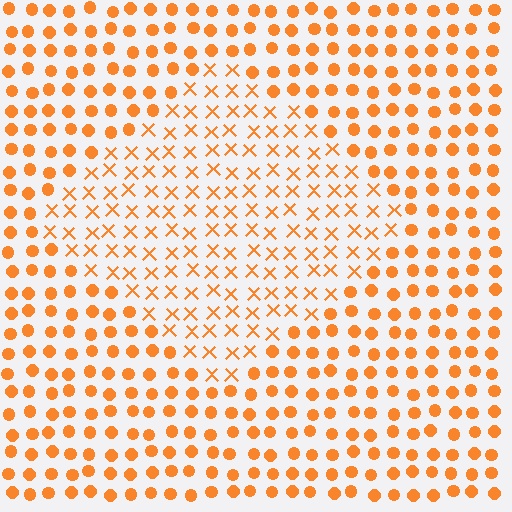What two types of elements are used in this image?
The image uses X marks inside the diamond region and circles outside it.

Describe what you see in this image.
The image is filled with small orange elements arranged in a uniform grid. A diamond-shaped region contains X marks, while the surrounding area contains circles. The boundary is defined purely by the change in element shape.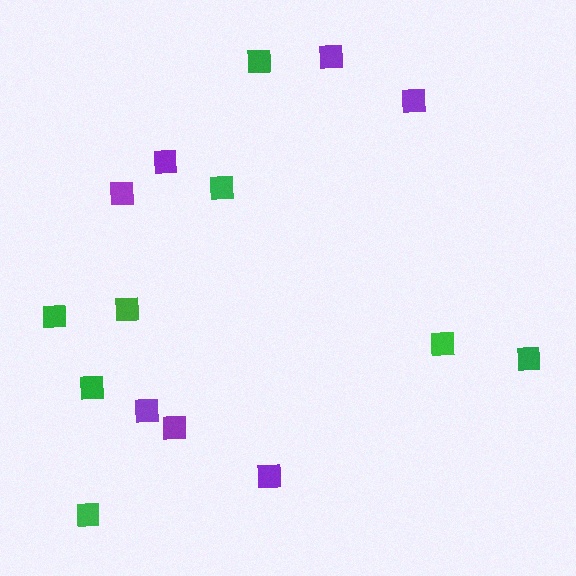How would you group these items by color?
There are 2 groups: one group of green squares (8) and one group of purple squares (7).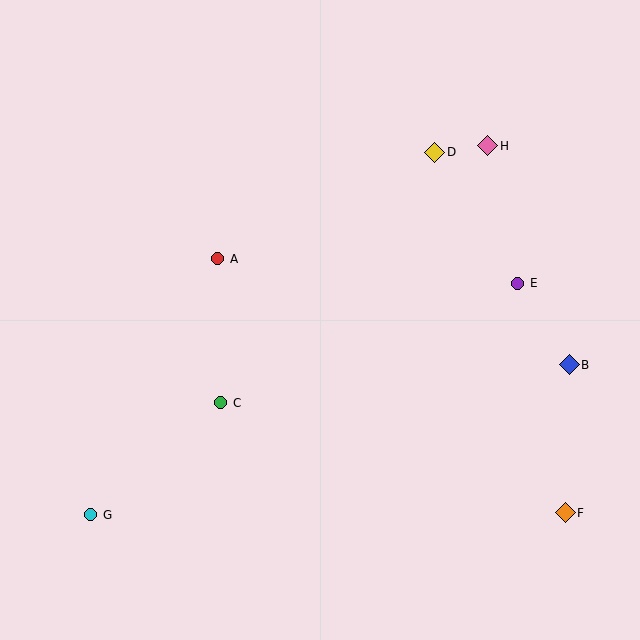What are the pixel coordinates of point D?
Point D is at (435, 152).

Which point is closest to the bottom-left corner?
Point G is closest to the bottom-left corner.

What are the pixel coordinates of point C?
Point C is at (221, 403).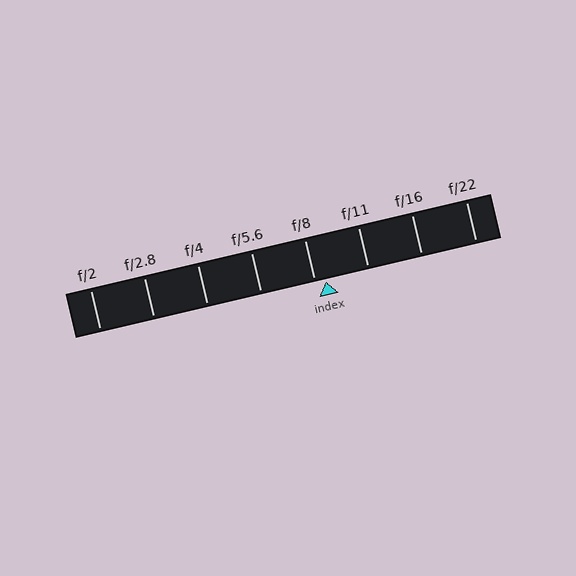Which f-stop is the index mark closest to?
The index mark is closest to f/8.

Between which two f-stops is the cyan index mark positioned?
The index mark is between f/8 and f/11.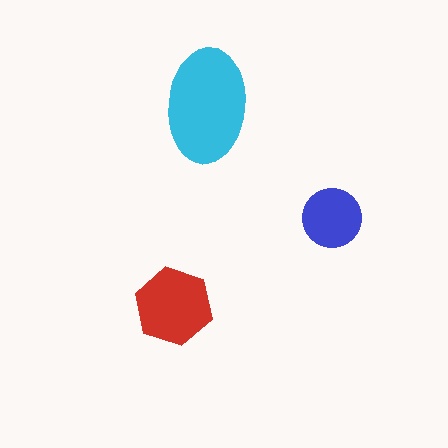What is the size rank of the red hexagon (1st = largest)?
2nd.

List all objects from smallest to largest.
The blue circle, the red hexagon, the cyan ellipse.